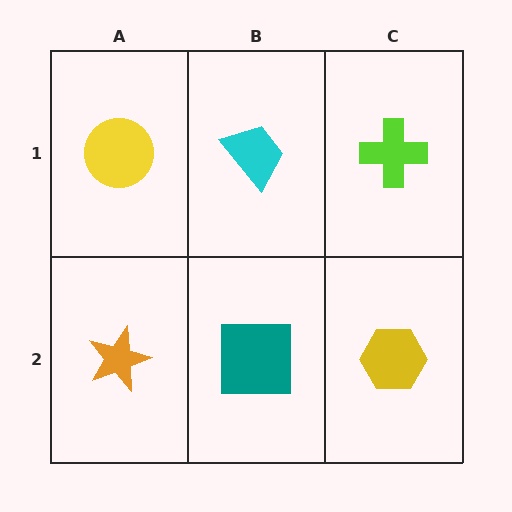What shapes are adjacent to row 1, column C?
A yellow hexagon (row 2, column C), a cyan trapezoid (row 1, column B).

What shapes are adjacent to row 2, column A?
A yellow circle (row 1, column A), a teal square (row 2, column B).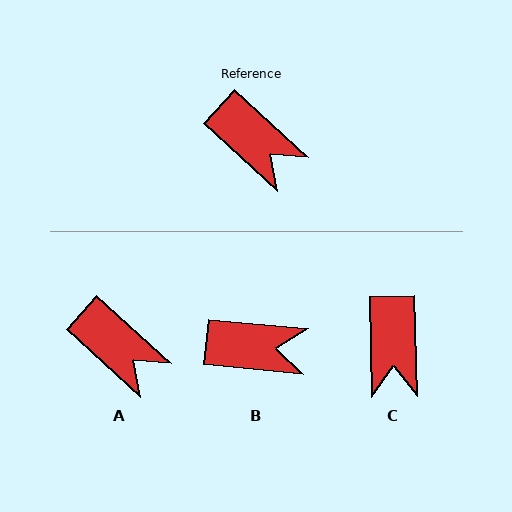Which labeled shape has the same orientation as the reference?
A.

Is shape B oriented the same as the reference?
No, it is off by about 37 degrees.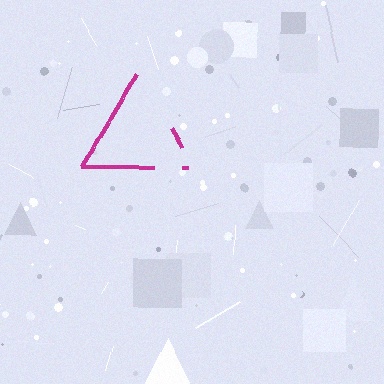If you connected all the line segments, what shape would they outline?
They would outline a triangle.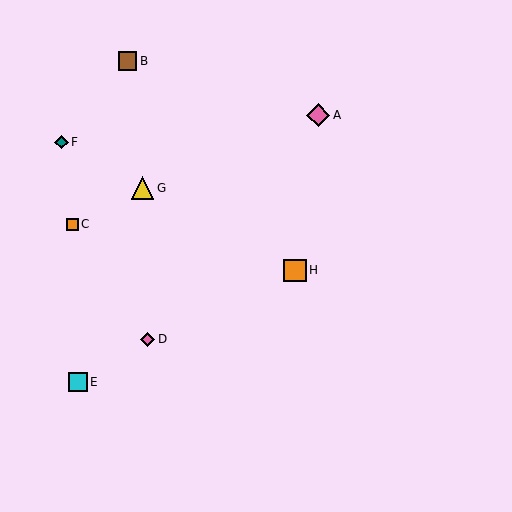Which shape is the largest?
The pink diamond (labeled A) is the largest.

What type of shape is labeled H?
Shape H is an orange square.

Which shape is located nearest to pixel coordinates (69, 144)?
The teal diamond (labeled F) at (61, 142) is nearest to that location.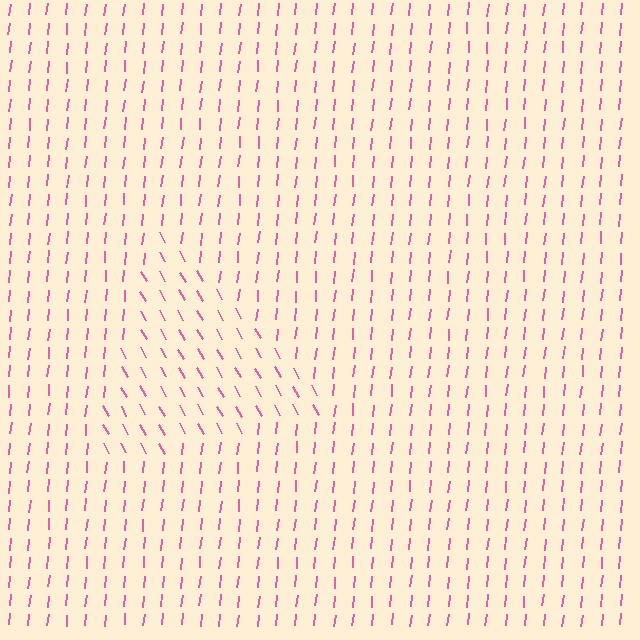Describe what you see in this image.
The image is filled with small pink line segments. A triangle region in the image has lines oriented differently from the surrounding lines, creating a visible texture boundary.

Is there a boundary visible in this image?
Yes, there is a texture boundary formed by a change in line orientation.